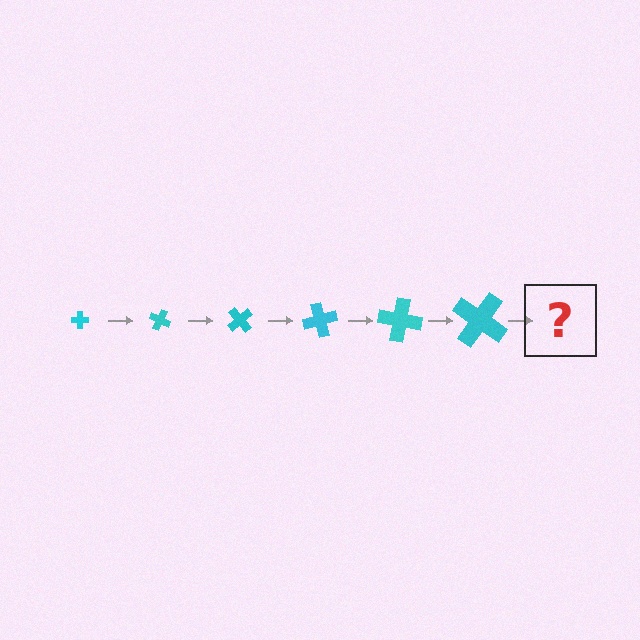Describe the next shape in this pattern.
It should be a cross, larger than the previous one and rotated 150 degrees from the start.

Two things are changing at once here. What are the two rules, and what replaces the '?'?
The two rules are that the cross grows larger each step and it rotates 25 degrees each step. The '?' should be a cross, larger than the previous one and rotated 150 degrees from the start.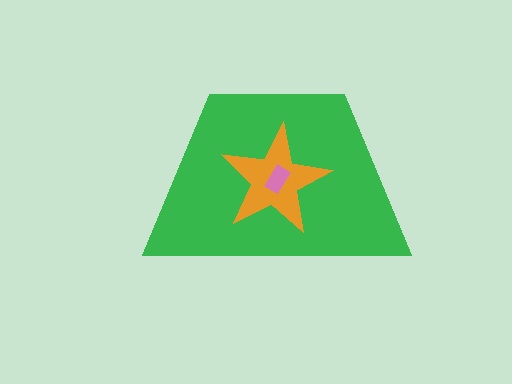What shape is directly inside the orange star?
The pink rectangle.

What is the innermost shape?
The pink rectangle.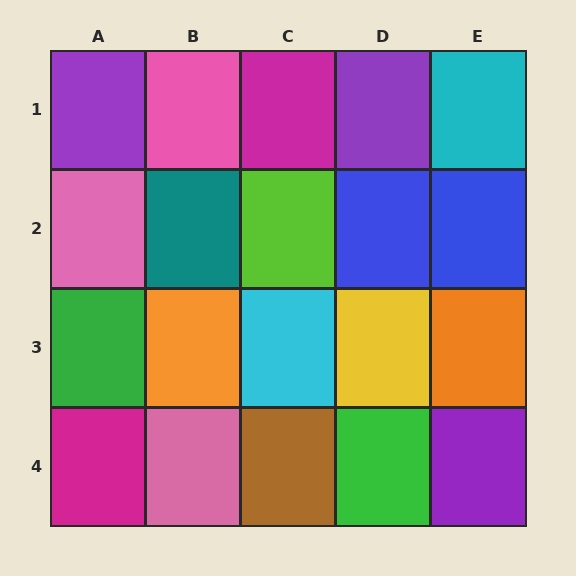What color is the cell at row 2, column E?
Blue.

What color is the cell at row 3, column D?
Yellow.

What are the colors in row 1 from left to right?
Purple, pink, magenta, purple, cyan.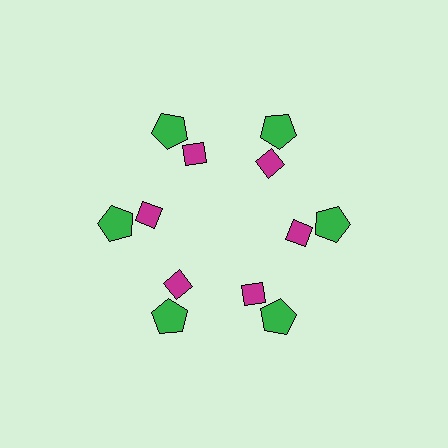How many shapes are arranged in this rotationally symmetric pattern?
There are 12 shapes, arranged in 6 groups of 2.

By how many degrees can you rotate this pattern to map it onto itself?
The pattern maps onto itself every 60 degrees of rotation.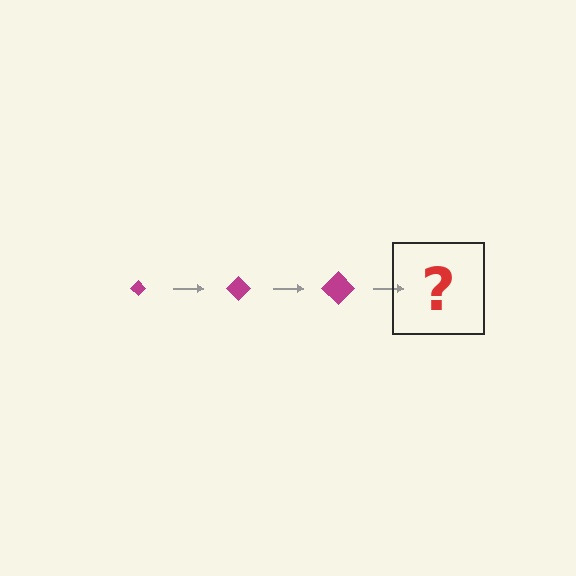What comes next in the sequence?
The next element should be a magenta diamond, larger than the previous one.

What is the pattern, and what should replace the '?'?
The pattern is that the diamond gets progressively larger each step. The '?' should be a magenta diamond, larger than the previous one.